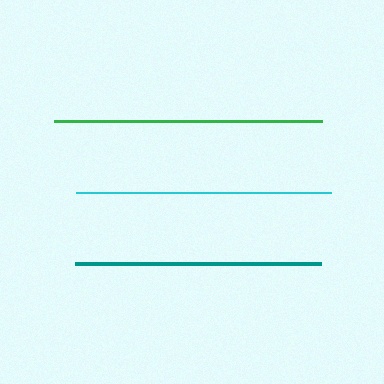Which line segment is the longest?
The green line is the longest at approximately 267 pixels.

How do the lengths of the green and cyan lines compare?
The green and cyan lines are approximately the same length.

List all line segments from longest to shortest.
From longest to shortest: green, cyan, teal.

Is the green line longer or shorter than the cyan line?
The green line is longer than the cyan line.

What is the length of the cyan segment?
The cyan segment is approximately 256 pixels long.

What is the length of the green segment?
The green segment is approximately 267 pixels long.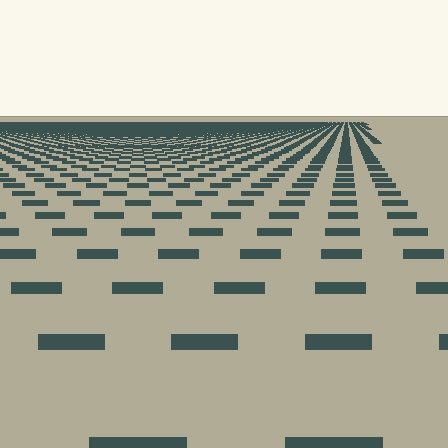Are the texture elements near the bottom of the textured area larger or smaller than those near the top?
Larger. Near the bottom, elements are closer to the viewer and appear at a bigger on-screen size.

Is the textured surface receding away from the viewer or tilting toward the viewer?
The surface is receding away from the viewer. Texture elements get smaller and denser toward the top.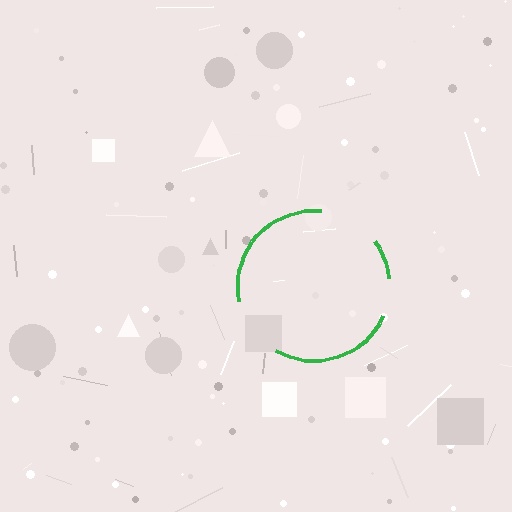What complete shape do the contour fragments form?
The contour fragments form a circle.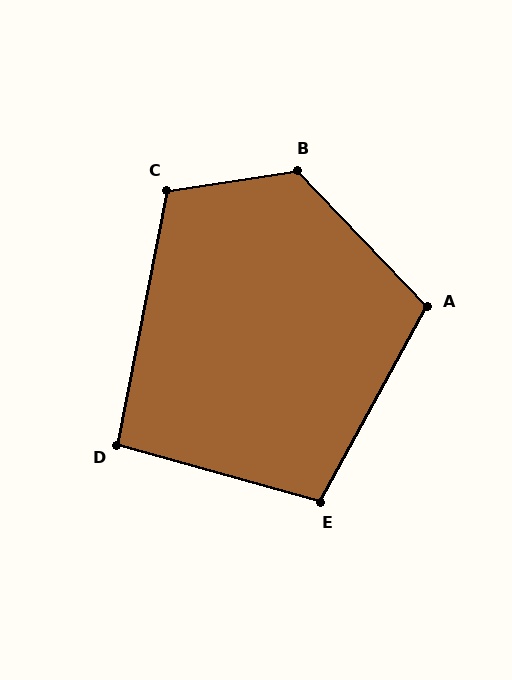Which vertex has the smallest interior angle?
D, at approximately 95 degrees.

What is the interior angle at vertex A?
Approximately 108 degrees (obtuse).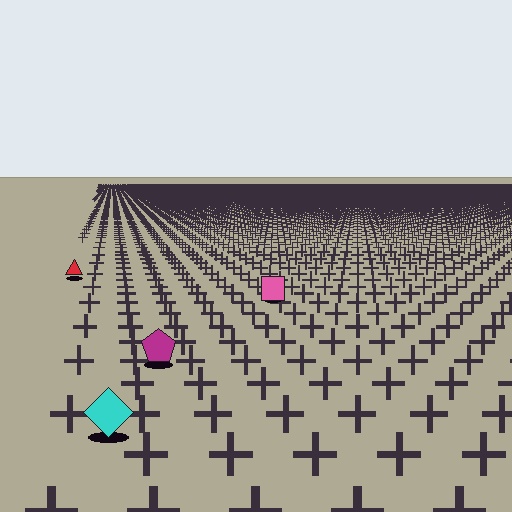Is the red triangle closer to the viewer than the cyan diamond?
No. The cyan diamond is closer — you can tell from the texture gradient: the ground texture is coarser near it.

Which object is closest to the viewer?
The cyan diamond is closest. The texture marks near it are larger and more spread out.